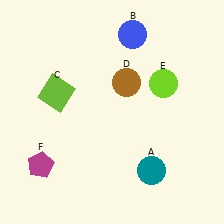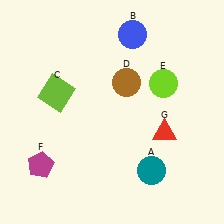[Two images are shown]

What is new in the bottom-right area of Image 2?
A red triangle (G) was added in the bottom-right area of Image 2.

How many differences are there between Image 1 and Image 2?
There is 1 difference between the two images.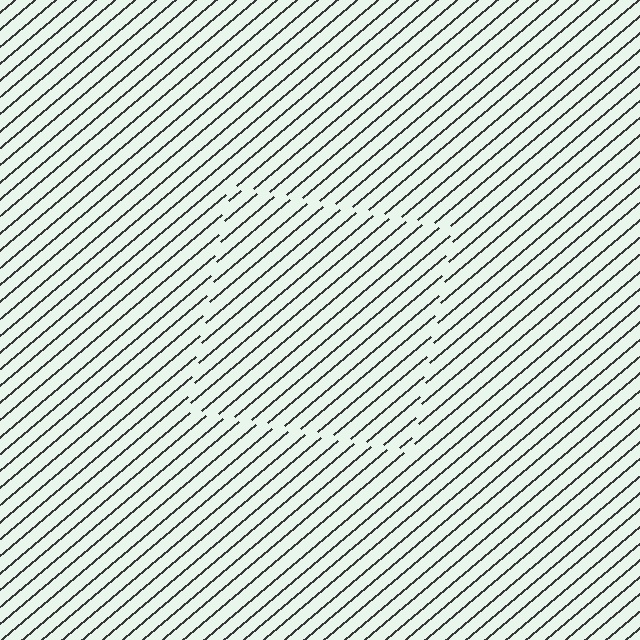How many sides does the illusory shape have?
4 sides — the line-ends trace a square.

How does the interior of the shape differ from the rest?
The interior of the shape contains the same grating, shifted by half a period — the contour is defined by the phase discontinuity where line-ends from the inner and outer gratings abut.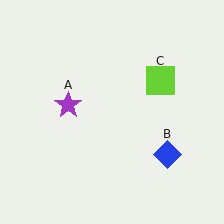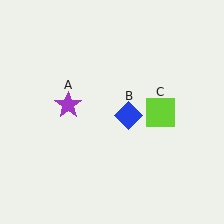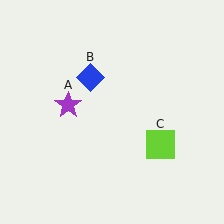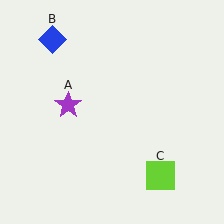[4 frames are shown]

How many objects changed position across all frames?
2 objects changed position: blue diamond (object B), lime square (object C).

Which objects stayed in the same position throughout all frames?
Purple star (object A) remained stationary.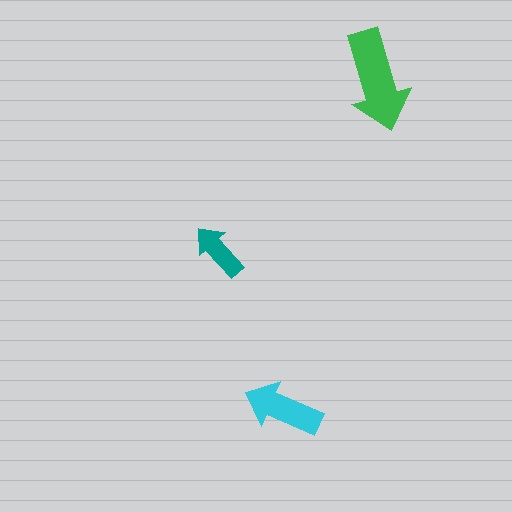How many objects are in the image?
There are 3 objects in the image.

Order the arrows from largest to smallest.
the green one, the cyan one, the teal one.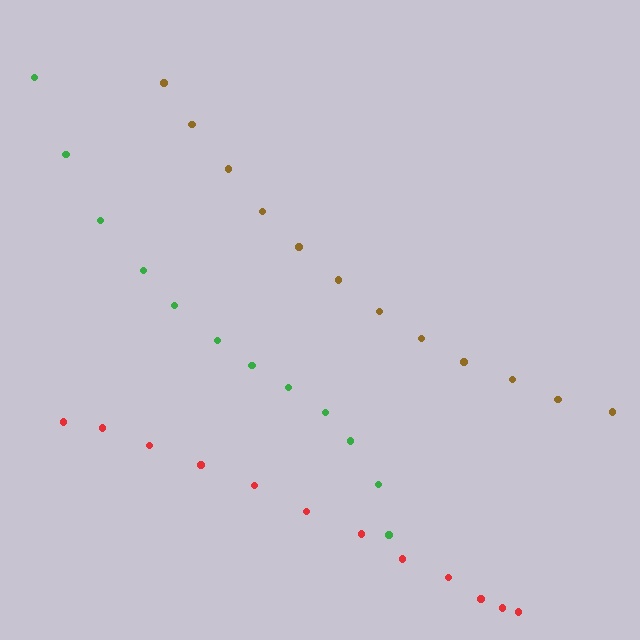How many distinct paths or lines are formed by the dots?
There are 3 distinct paths.